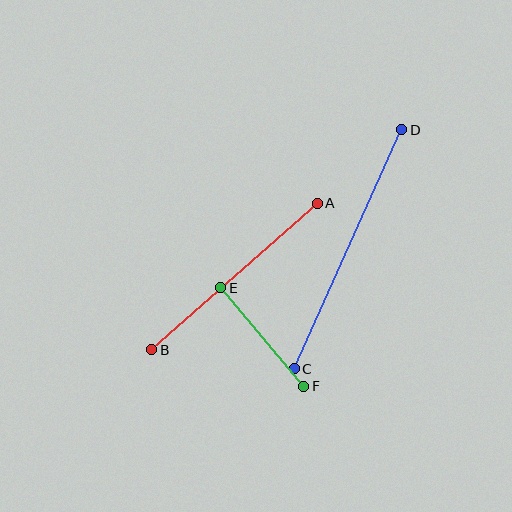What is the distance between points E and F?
The distance is approximately 129 pixels.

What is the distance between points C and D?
The distance is approximately 262 pixels.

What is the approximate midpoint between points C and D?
The midpoint is at approximately (348, 249) pixels.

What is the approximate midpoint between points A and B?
The midpoint is at approximately (234, 277) pixels.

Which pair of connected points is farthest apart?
Points C and D are farthest apart.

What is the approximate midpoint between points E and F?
The midpoint is at approximately (262, 337) pixels.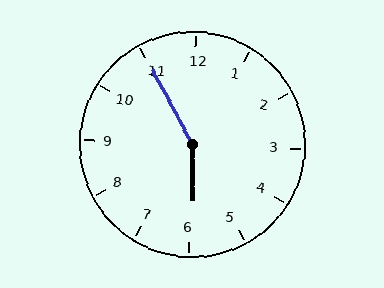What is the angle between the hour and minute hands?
Approximately 152 degrees.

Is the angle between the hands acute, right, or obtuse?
It is obtuse.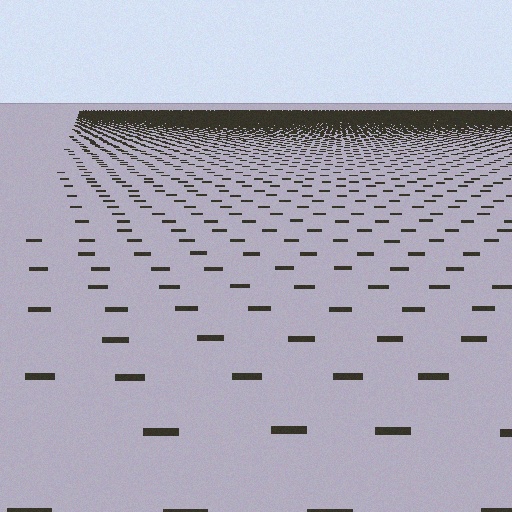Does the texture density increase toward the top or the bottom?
Density increases toward the top.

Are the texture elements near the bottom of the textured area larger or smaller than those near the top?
Larger. Near the bottom, elements are closer to the viewer and appear at a bigger on-screen size.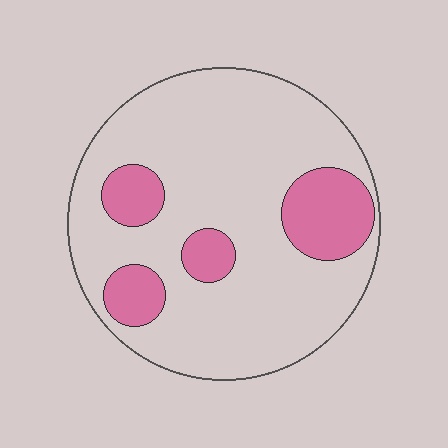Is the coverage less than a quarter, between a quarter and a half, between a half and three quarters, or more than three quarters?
Less than a quarter.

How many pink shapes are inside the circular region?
4.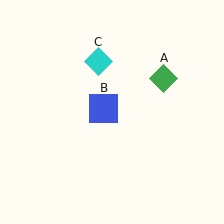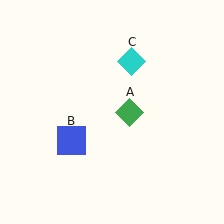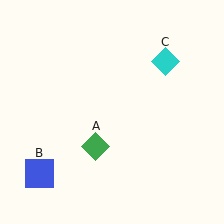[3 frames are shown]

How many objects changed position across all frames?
3 objects changed position: green diamond (object A), blue square (object B), cyan diamond (object C).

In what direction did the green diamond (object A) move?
The green diamond (object A) moved down and to the left.